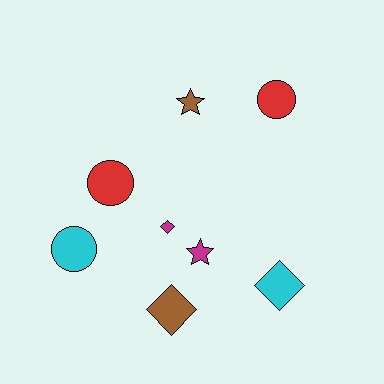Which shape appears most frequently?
Diamond, with 3 objects.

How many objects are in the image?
There are 8 objects.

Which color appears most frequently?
Magenta, with 2 objects.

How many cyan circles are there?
There is 1 cyan circle.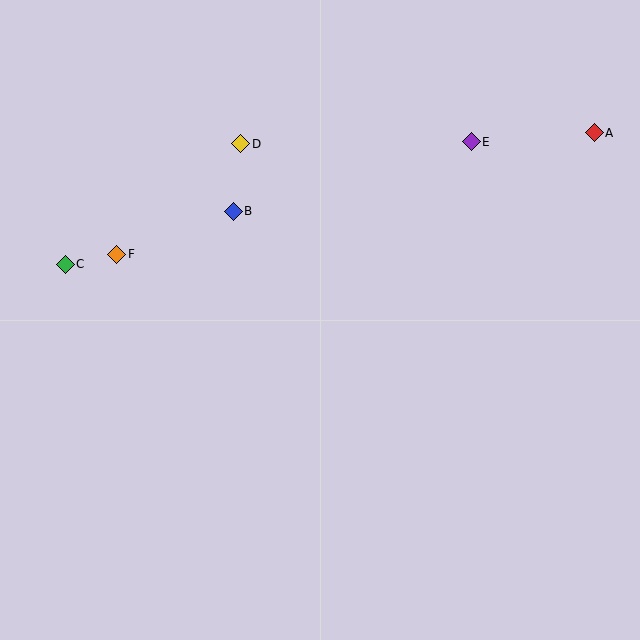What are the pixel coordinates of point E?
Point E is at (471, 142).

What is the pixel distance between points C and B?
The distance between C and B is 176 pixels.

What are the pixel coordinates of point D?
Point D is at (241, 144).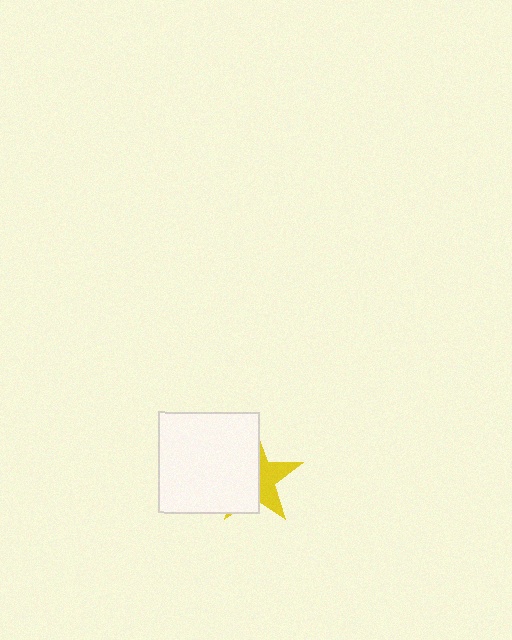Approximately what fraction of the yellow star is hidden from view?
Roughly 61% of the yellow star is hidden behind the white square.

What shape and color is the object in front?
The object in front is a white square.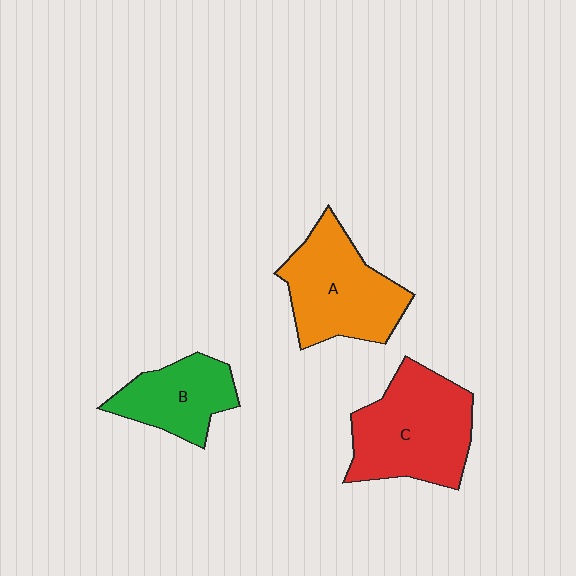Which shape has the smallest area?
Shape B (green).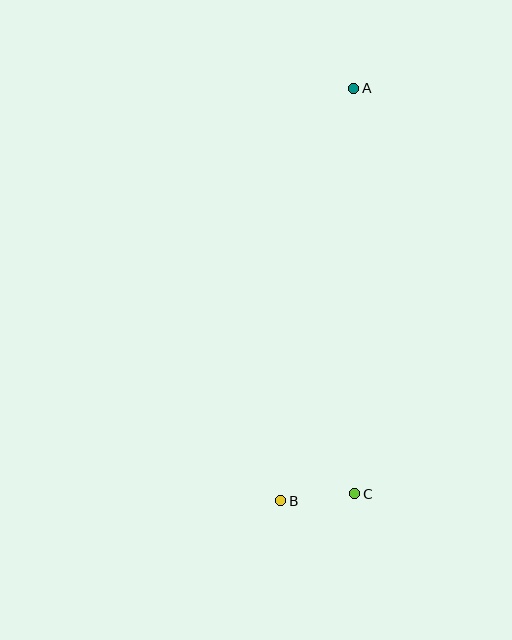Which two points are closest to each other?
Points B and C are closest to each other.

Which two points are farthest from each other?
Points A and B are farthest from each other.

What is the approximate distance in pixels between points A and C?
The distance between A and C is approximately 405 pixels.